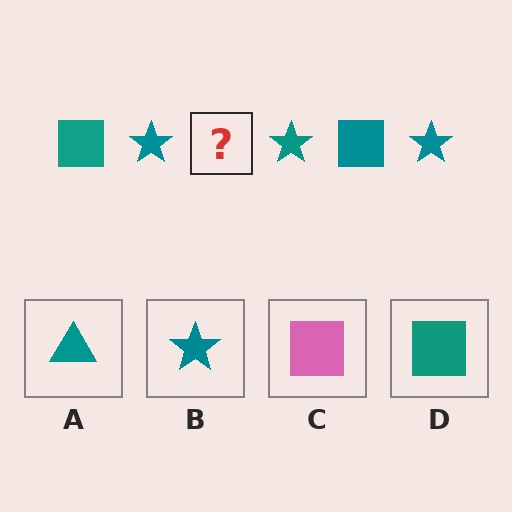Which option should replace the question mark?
Option D.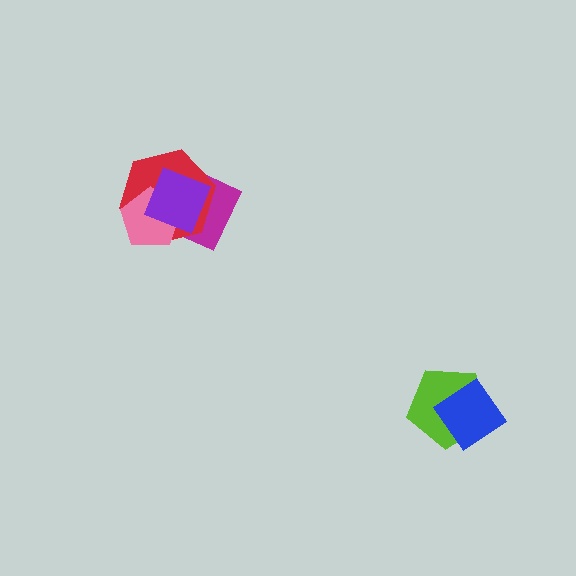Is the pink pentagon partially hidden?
Yes, it is partially covered by another shape.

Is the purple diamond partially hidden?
No, no other shape covers it.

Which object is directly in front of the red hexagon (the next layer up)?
The pink pentagon is directly in front of the red hexagon.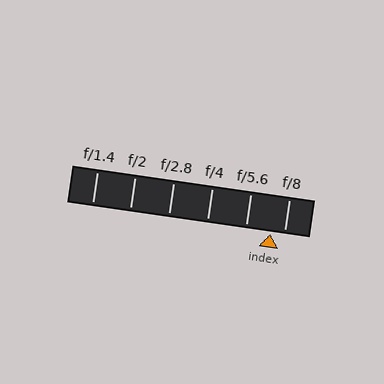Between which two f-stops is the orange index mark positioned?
The index mark is between f/5.6 and f/8.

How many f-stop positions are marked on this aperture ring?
There are 6 f-stop positions marked.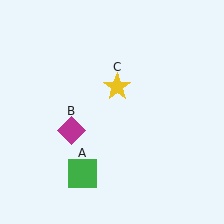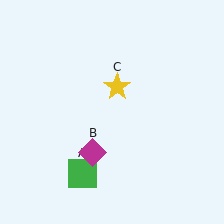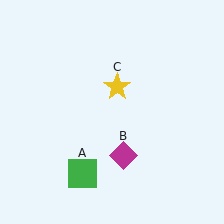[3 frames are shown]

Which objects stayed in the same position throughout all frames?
Green square (object A) and yellow star (object C) remained stationary.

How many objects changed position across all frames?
1 object changed position: magenta diamond (object B).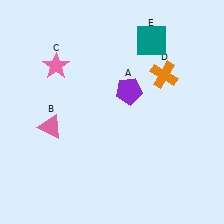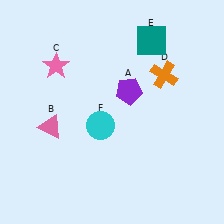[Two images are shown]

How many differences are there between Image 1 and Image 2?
There is 1 difference between the two images.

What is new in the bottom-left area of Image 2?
A cyan circle (F) was added in the bottom-left area of Image 2.